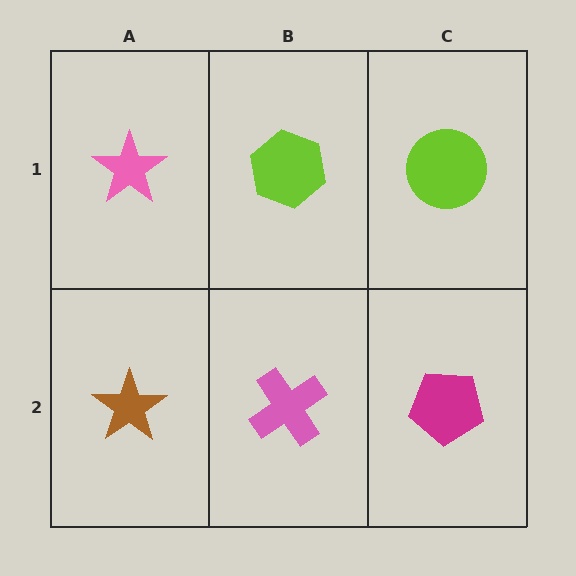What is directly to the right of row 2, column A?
A pink cross.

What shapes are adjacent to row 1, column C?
A magenta pentagon (row 2, column C), a lime hexagon (row 1, column B).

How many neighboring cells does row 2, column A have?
2.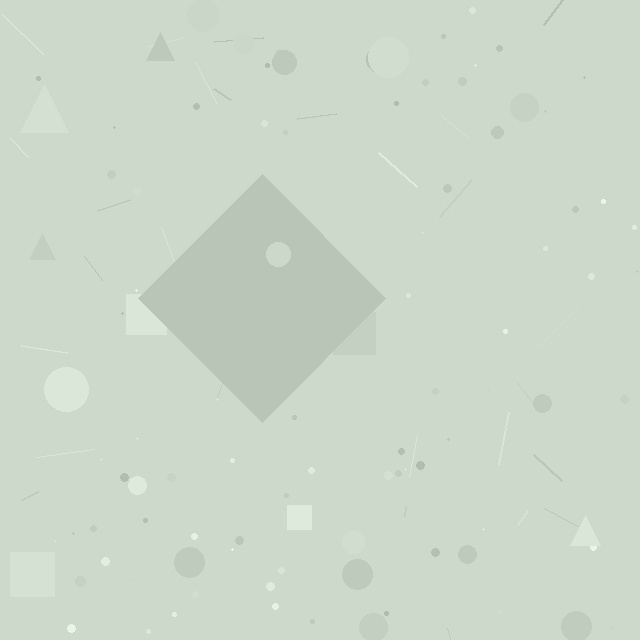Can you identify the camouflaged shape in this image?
The camouflaged shape is a diamond.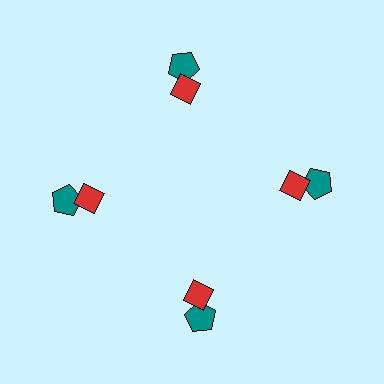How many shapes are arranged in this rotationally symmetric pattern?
There are 8 shapes, arranged in 4 groups of 2.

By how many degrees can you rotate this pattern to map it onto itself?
The pattern maps onto itself every 90 degrees of rotation.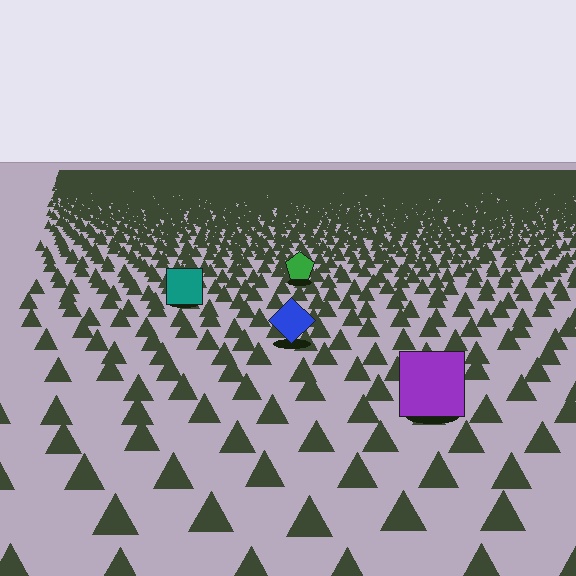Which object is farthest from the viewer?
The green pentagon is farthest from the viewer. It appears smaller and the ground texture around it is denser.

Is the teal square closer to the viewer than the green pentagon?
Yes. The teal square is closer — you can tell from the texture gradient: the ground texture is coarser near it.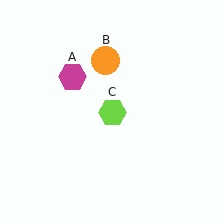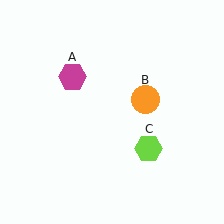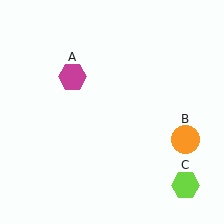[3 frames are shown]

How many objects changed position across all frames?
2 objects changed position: orange circle (object B), lime hexagon (object C).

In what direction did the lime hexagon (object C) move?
The lime hexagon (object C) moved down and to the right.